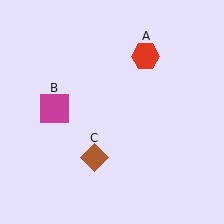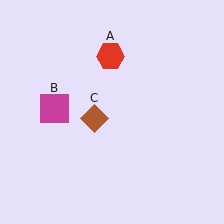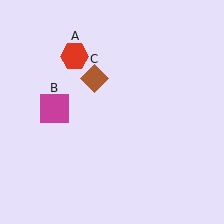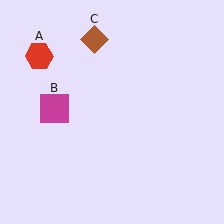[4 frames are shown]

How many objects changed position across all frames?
2 objects changed position: red hexagon (object A), brown diamond (object C).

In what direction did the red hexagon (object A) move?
The red hexagon (object A) moved left.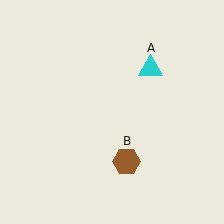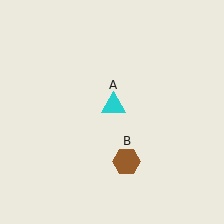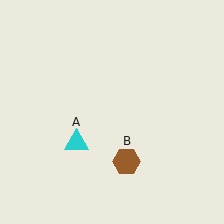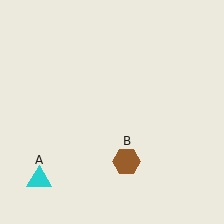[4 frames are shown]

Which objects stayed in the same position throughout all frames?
Brown hexagon (object B) remained stationary.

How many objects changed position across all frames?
1 object changed position: cyan triangle (object A).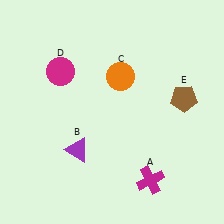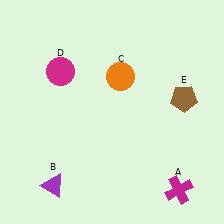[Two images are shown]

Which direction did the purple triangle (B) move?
The purple triangle (B) moved down.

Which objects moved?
The objects that moved are: the magenta cross (A), the purple triangle (B).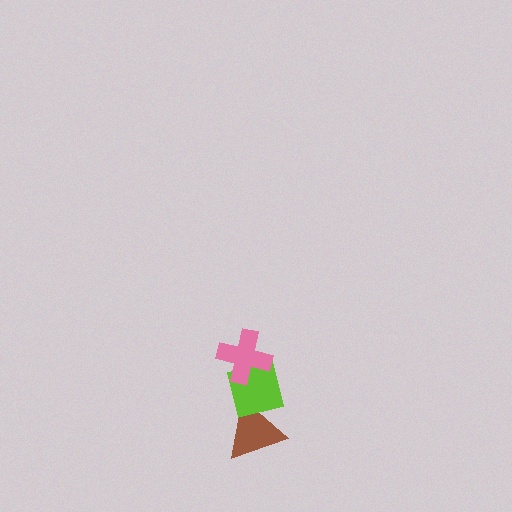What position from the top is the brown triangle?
The brown triangle is 3rd from the top.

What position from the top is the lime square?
The lime square is 2nd from the top.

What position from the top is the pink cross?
The pink cross is 1st from the top.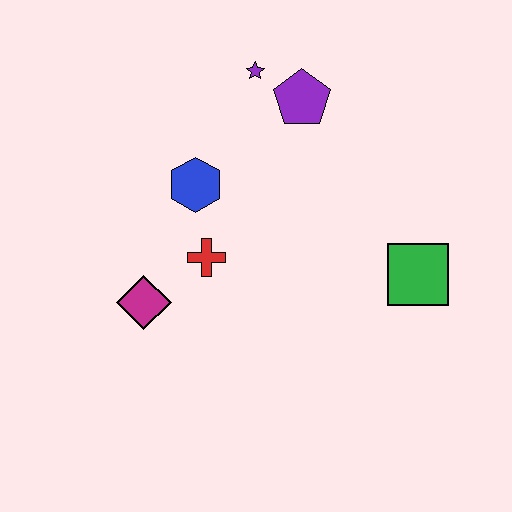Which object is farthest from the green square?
The magenta diamond is farthest from the green square.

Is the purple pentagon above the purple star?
No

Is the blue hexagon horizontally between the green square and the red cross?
No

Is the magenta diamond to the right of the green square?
No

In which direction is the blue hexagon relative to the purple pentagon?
The blue hexagon is to the left of the purple pentagon.